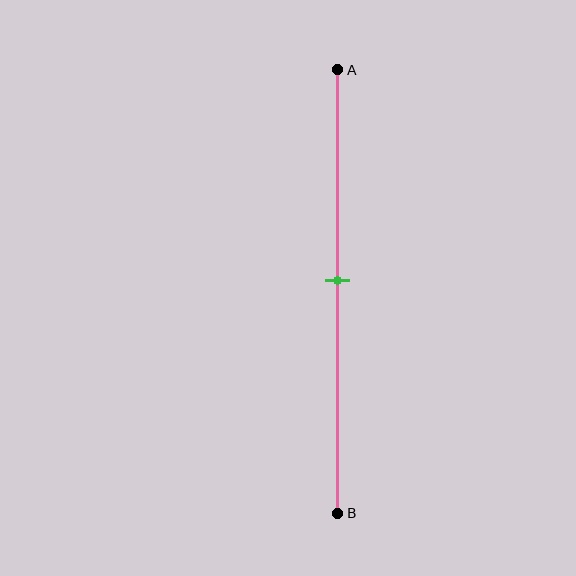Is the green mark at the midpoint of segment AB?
Yes, the mark is approximately at the midpoint.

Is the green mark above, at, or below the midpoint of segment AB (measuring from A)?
The green mark is approximately at the midpoint of segment AB.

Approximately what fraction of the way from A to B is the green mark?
The green mark is approximately 45% of the way from A to B.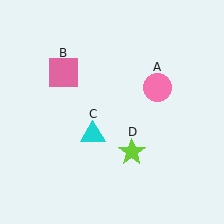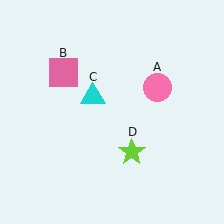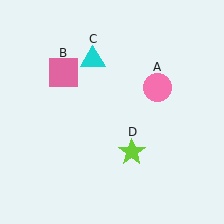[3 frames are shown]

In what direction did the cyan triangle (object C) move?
The cyan triangle (object C) moved up.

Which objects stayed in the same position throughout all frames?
Pink circle (object A) and pink square (object B) and lime star (object D) remained stationary.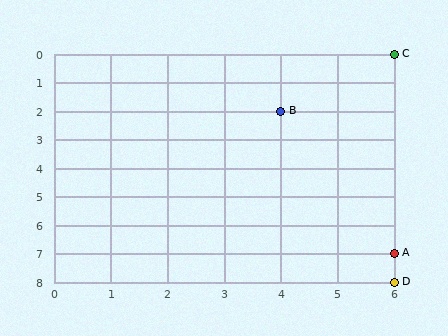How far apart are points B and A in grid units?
Points B and A are 2 columns and 5 rows apart (about 5.4 grid units diagonally).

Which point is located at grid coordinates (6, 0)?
Point C is at (6, 0).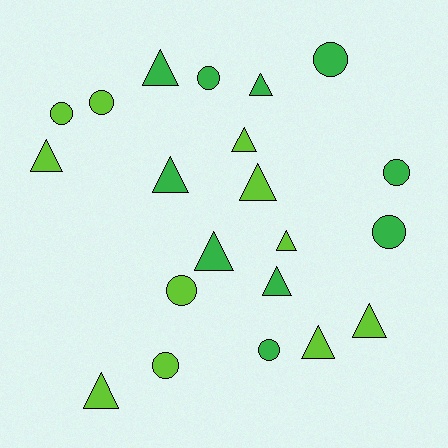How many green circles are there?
There are 5 green circles.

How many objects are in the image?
There are 21 objects.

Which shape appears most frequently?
Triangle, with 12 objects.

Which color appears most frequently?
Lime, with 11 objects.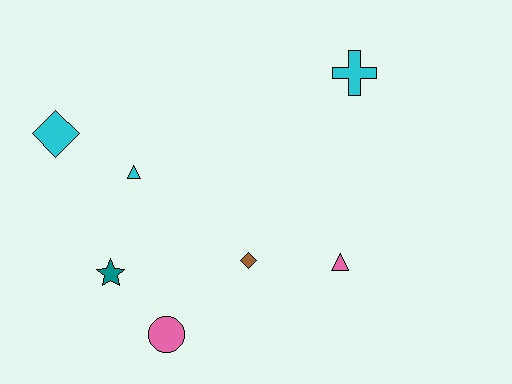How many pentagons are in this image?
There are no pentagons.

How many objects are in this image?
There are 7 objects.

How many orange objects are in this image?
There are no orange objects.